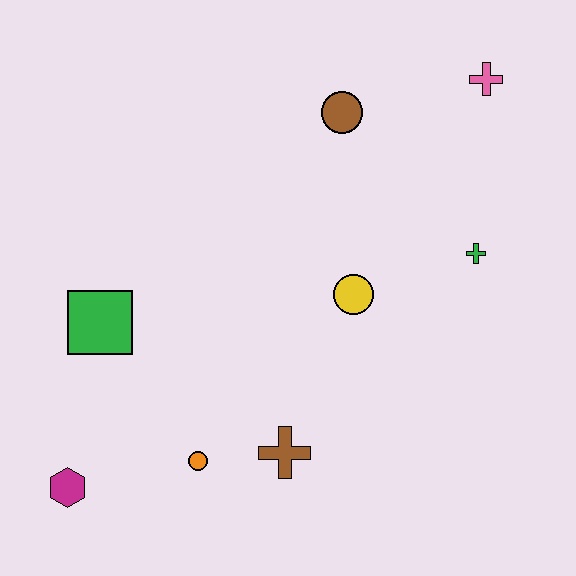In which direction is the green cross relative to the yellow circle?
The green cross is to the right of the yellow circle.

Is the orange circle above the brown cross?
No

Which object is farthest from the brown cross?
The pink cross is farthest from the brown cross.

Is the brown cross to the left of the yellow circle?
Yes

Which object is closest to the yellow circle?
The green cross is closest to the yellow circle.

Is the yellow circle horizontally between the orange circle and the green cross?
Yes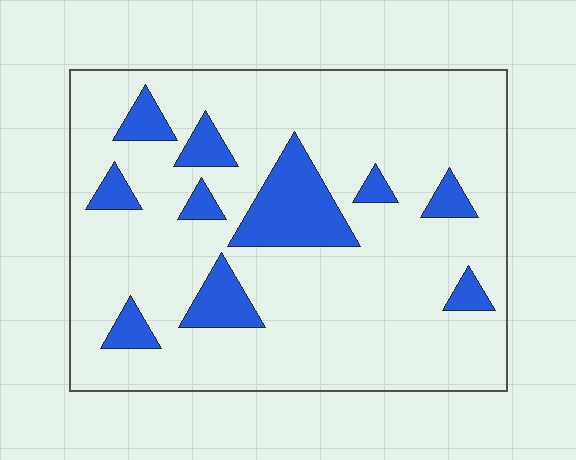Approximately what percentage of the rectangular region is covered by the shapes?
Approximately 15%.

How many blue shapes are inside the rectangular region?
10.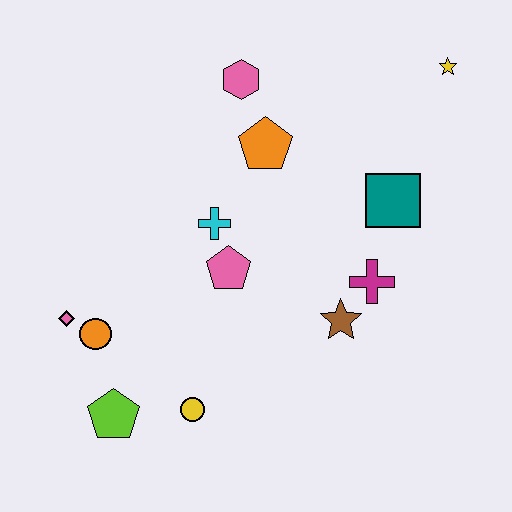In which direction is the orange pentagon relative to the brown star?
The orange pentagon is above the brown star.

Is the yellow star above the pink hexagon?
Yes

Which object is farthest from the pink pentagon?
The yellow star is farthest from the pink pentagon.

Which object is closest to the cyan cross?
The pink pentagon is closest to the cyan cross.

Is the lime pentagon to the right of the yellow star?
No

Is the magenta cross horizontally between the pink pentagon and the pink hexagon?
No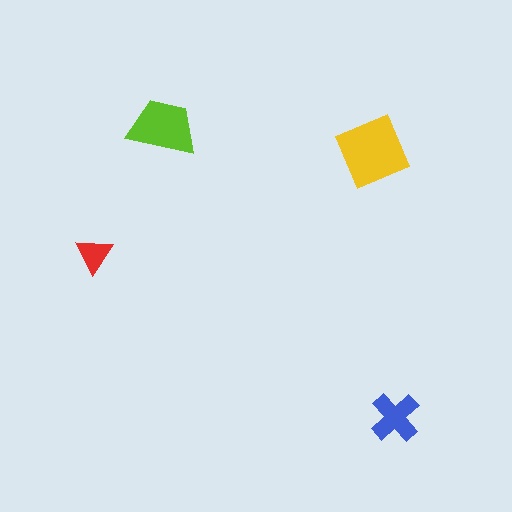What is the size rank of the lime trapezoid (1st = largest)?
2nd.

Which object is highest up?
The lime trapezoid is topmost.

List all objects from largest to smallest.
The yellow square, the lime trapezoid, the blue cross, the red triangle.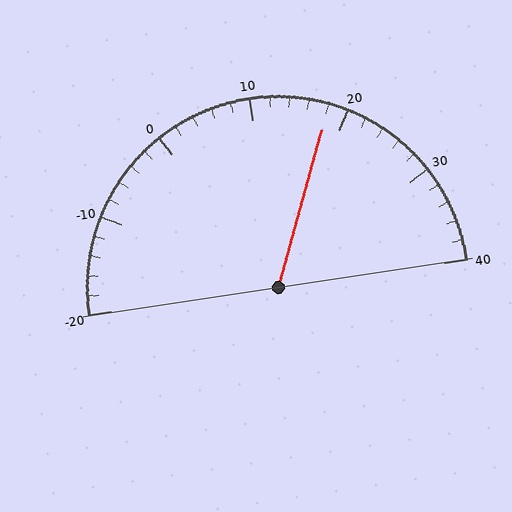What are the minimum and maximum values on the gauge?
The gauge ranges from -20 to 40.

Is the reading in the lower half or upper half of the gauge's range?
The reading is in the upper half of the range (-20 to 40).